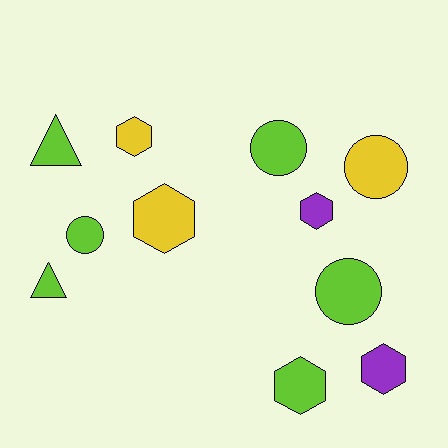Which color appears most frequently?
Lime, with 6 objects.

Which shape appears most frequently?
Hexagon, with 5 objects.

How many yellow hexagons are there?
There are 2 yellow hexagons.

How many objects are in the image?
There are 11 objects.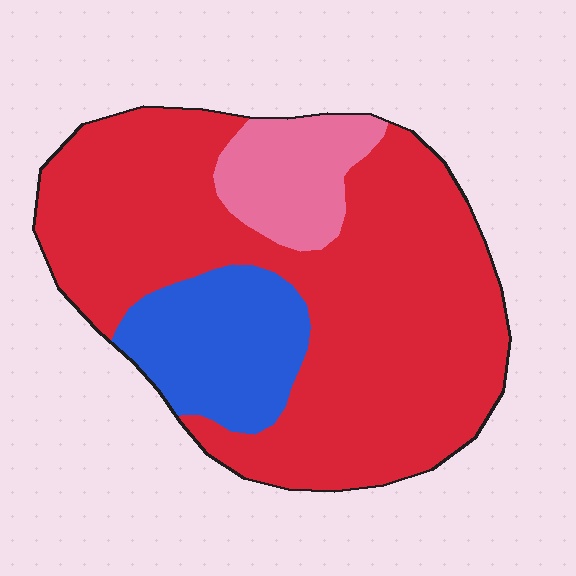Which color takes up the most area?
Red, at roughly 70%.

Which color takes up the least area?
Pink, at roughly 10%.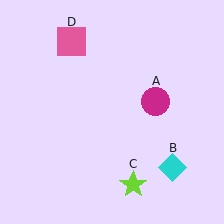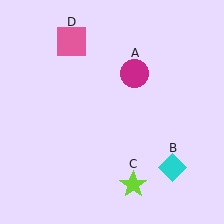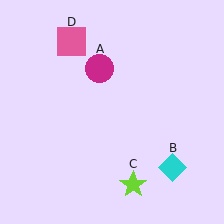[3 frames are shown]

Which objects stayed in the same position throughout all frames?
Cyan diamond (object B) and lime star (object C) and pink square (object D) remained stationary.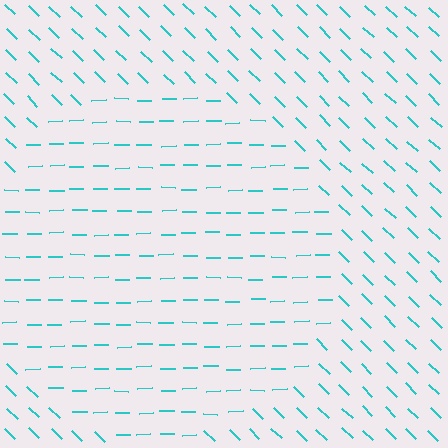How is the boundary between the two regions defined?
The boundary is defined purely by a change in line orientation (approximately 45 degrees difference). All lines are the same color and thickness.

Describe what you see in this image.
The image is filled with small cyan line segments. A circle region in the image has lines oriented differently from the surrounding lines, creating a visible texture boundary.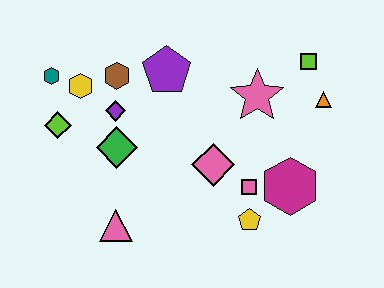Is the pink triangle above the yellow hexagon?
No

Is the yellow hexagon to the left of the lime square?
Yes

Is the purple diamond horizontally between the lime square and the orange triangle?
No